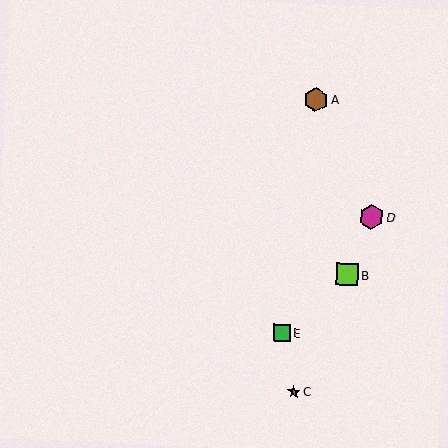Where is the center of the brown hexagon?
The center of the brown hexagon is at (316, 99).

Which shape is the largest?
The magenta hexagon (labeled D) is the largest.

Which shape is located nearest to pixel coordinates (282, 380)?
The magenta star (labeled C) at (294, 392) is nearest to that location.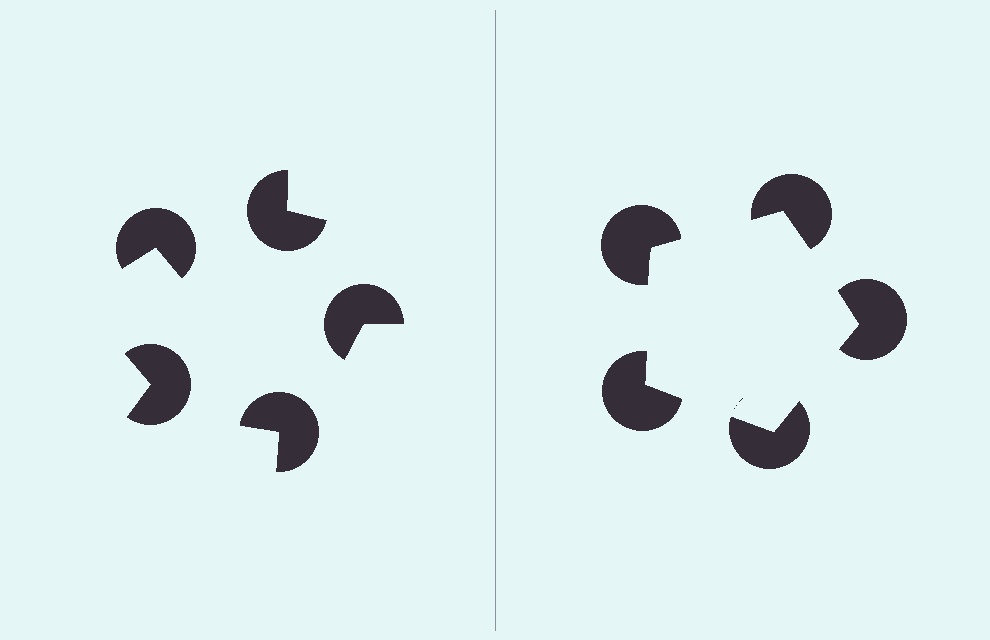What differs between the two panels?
The pac-man discs are positioned identically on both sides; only the wedge orientations differ. On the right they align to a pentagon; on the left they are misaligned.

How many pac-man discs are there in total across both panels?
10 — 5 on each side.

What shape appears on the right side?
An illusory pentagon.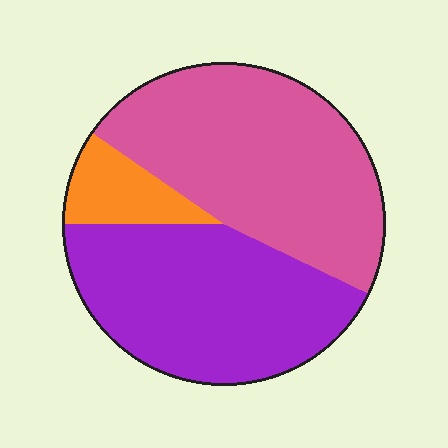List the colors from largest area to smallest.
From largest to smallest: pink, purple, orange.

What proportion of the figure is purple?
Purple takes up about two fifths (2/5) of the figure.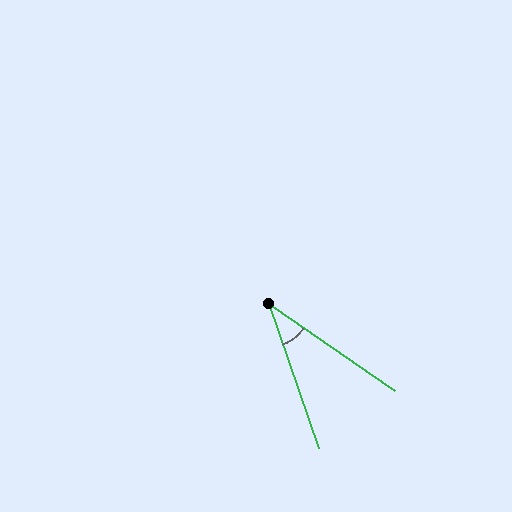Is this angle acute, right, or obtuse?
It is acute.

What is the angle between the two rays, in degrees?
Approximately 36 degrees.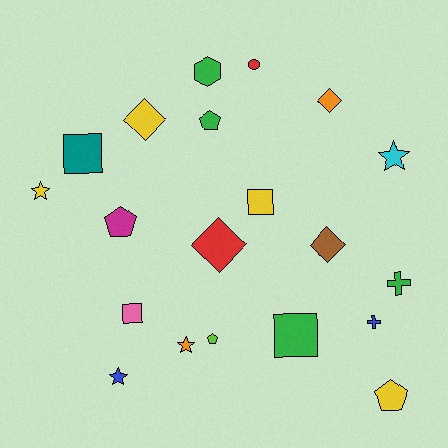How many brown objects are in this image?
There is 1 brown object.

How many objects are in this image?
There are 20 objects.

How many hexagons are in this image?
There is 1 hexagon.